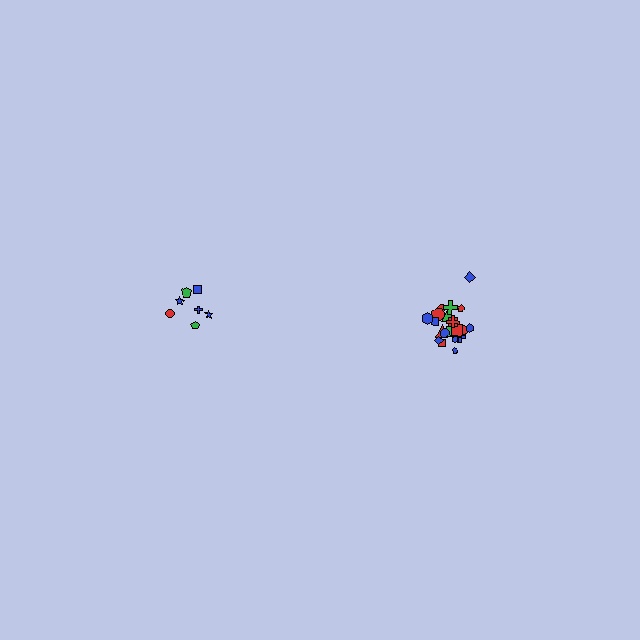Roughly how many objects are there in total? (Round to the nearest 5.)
Roughly 30 objects in total.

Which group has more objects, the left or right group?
The right group.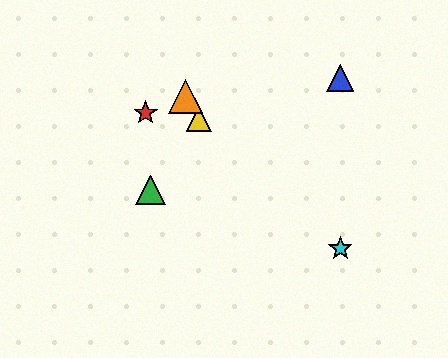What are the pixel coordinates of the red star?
The red star is at (146, 113).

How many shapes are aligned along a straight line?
3 shapes (the yellow triangle, the purple triangle, the orange triangle) are aligned along a straight line.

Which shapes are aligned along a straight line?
The yellow triangle, the purple triangle, the orange triangle are aligned along a straight line.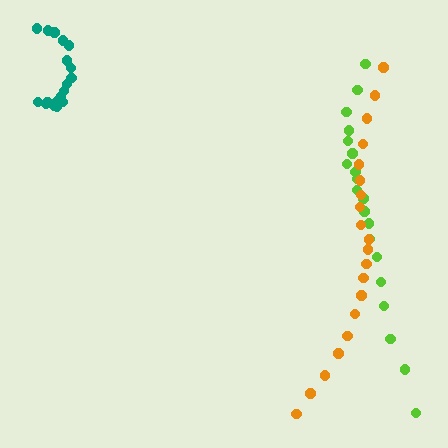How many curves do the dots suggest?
There are 3 distinct paths.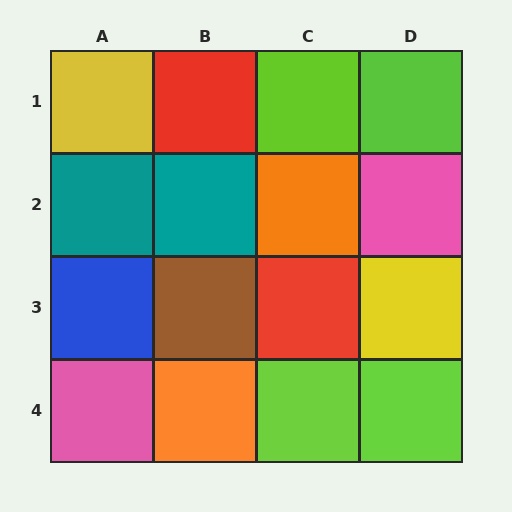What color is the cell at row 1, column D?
Lime.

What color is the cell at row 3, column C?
Red.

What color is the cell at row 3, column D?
Yellow.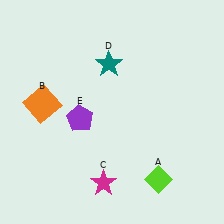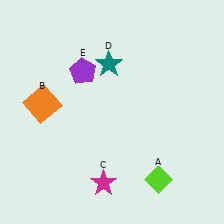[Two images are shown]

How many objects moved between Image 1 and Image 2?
1 object moved between the two images.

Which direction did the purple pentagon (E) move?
The purple pentagon (E) moved up.